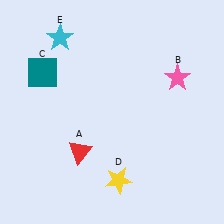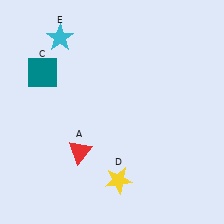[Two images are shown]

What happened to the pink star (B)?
The pink star (B) was removed in Image 2. It was in the top-right area of Image 1.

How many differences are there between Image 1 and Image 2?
There is 1 difference between the two images.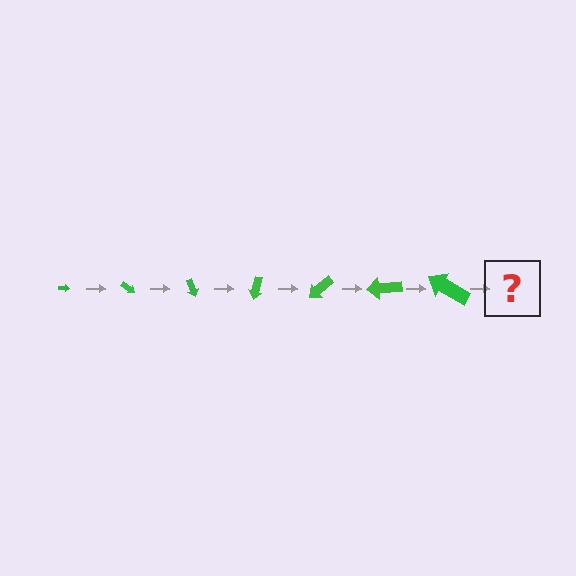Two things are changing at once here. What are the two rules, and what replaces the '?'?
The two rules are that the arrow grows larger each step and it rotates 35 degrees each step. The '?' should be an arrow, larger than the previous one and rotated 245 degrees from the start.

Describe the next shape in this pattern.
It should be an arrow, larger than the previous one and rotated 245 degrees from the start.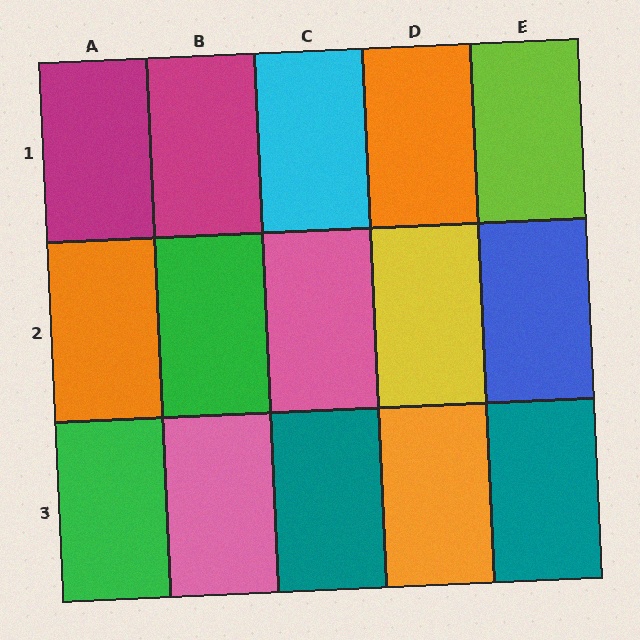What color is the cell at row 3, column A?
Green.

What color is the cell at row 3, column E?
Teal.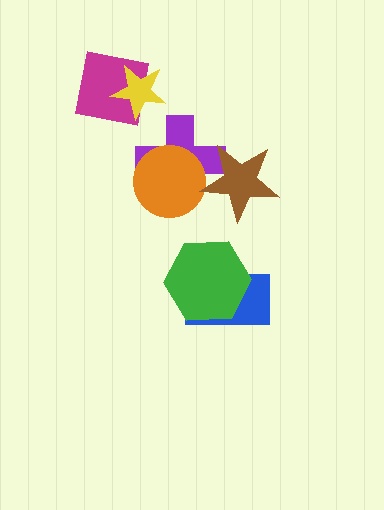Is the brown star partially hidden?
No, no other shape covers it.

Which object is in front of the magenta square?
The yellow star is in front of the magenta square.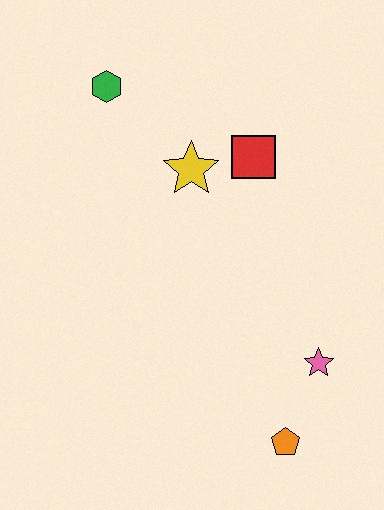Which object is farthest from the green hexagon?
The orange pentagon is farthest from the green hexagon.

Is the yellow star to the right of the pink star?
No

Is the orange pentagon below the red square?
Yes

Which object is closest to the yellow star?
The red square is closest to the yellow star.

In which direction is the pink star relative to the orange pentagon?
The pink star is above the orange pentagon.